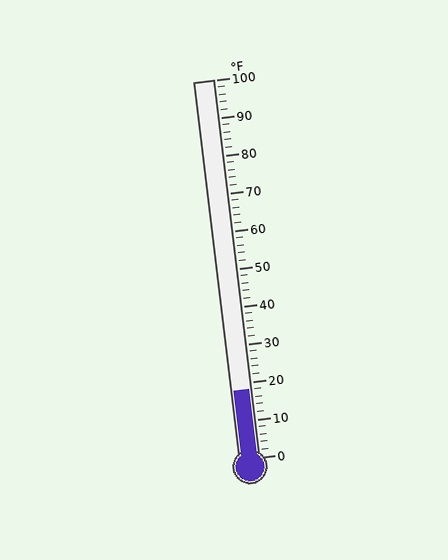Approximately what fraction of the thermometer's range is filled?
The thermometer is filled to approximately 20% of its range.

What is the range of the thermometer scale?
The thermometer scale ranges from 0°F to 100°F.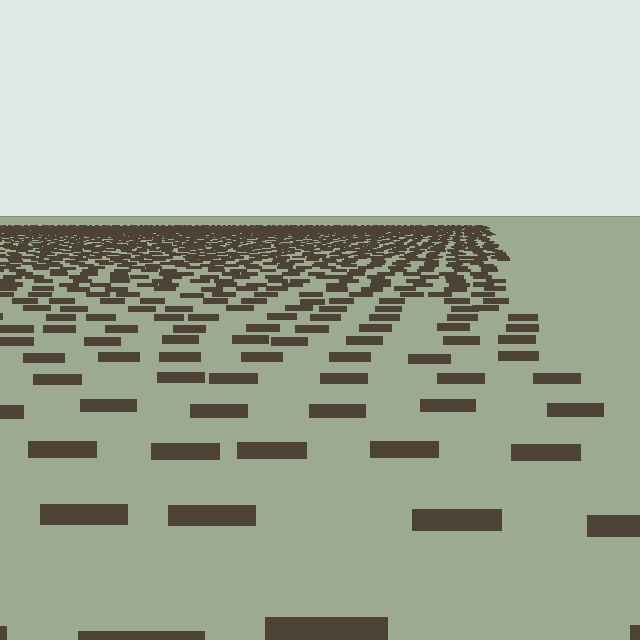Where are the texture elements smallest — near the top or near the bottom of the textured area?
Near the top.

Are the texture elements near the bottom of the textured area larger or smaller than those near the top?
Larger. Near the bottom, elements are closer to the viewer and appear at a bigger on-screen size.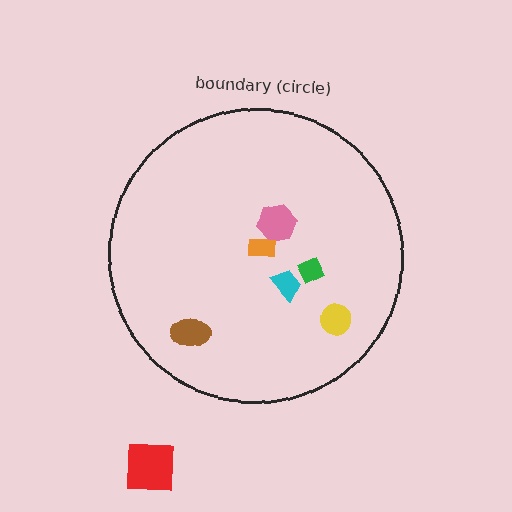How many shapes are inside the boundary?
6 inside, 1 outside.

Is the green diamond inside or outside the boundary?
Inside.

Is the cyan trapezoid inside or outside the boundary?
Inside.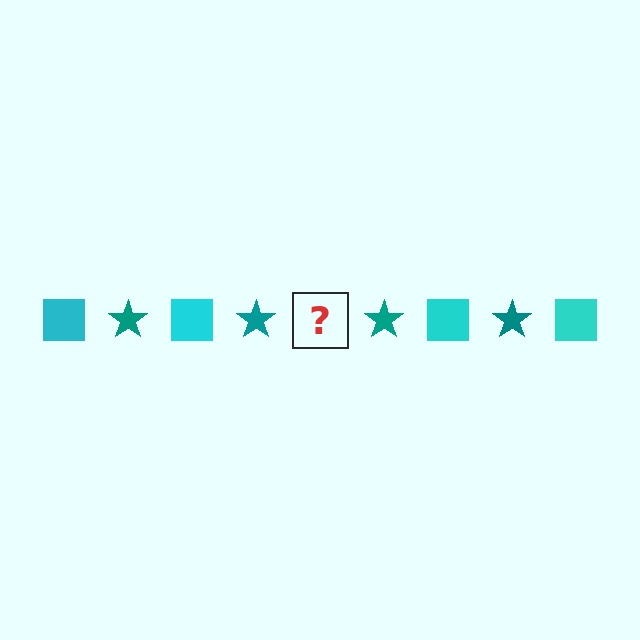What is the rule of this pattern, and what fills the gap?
The rule is that the pattern alternates between cyan square and teal star. The gap should be filled with a cyan square.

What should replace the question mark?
The question mark should be replaced with a cyan square.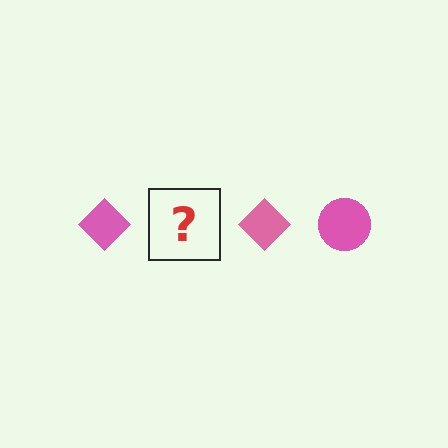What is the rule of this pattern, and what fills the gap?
The rule is that the pattern cycles through diamond, circle shapes in pink. The gap should be filled with a pink circle.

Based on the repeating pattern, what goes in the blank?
The blank should be a pink circle.